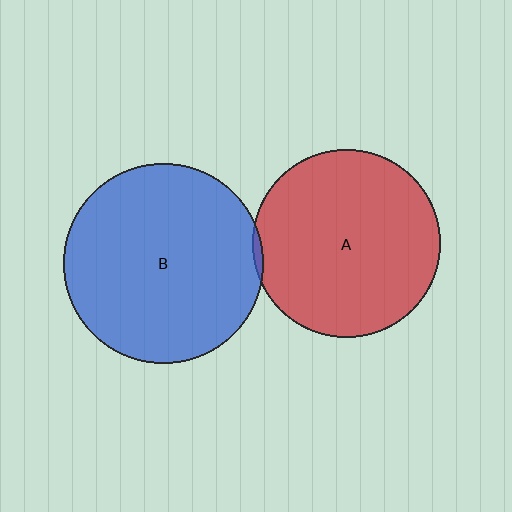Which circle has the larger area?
Circle B (blue).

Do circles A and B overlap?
Yes.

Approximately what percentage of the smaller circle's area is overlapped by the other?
Approximately 5%.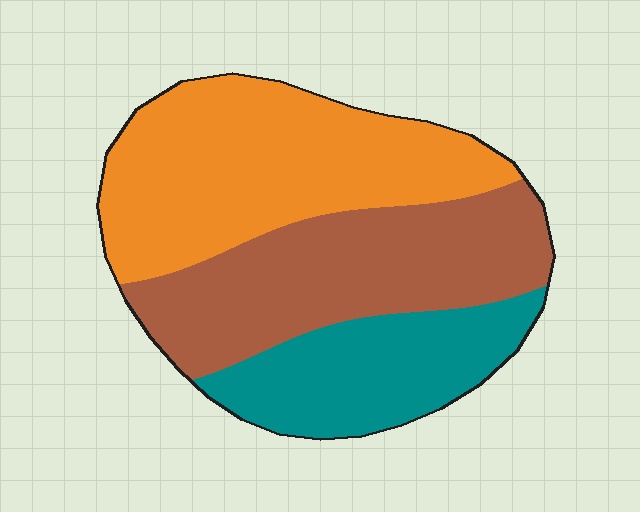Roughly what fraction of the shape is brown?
Brown covers 36% of the shape.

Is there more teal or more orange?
Orange.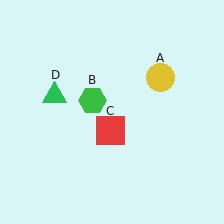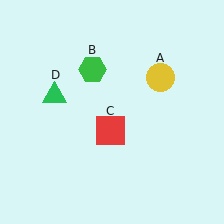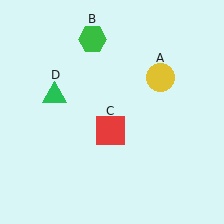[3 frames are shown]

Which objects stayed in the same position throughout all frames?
Yellow circle (object A) and red square (object C) and green triangle (object D) remained stationary.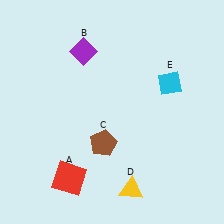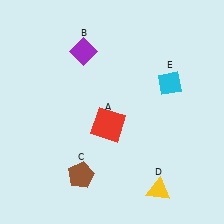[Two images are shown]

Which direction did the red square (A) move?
The red square (A) moved up.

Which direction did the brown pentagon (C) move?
The brown pentagon (C) moved down.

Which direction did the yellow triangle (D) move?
The yellow triangle (D) moved right.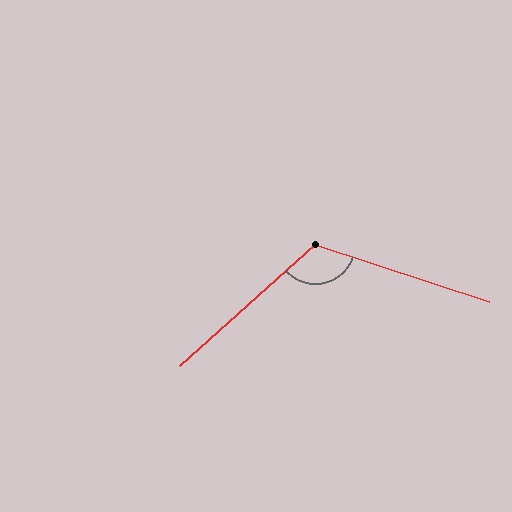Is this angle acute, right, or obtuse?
It is obtuse.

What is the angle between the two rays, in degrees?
Approximately 120 degrees.